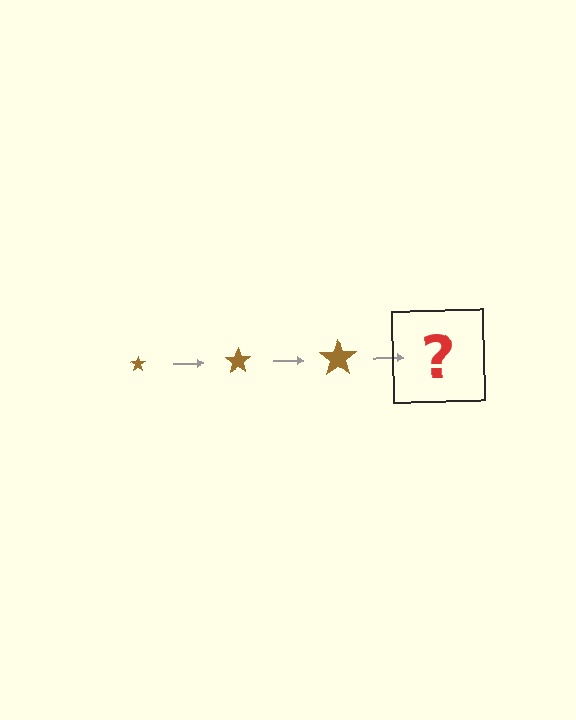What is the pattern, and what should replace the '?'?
The pattern is that the star gets progressively larger each step. The '?' should be a brown star, larger than the previous one.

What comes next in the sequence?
The next element should be a brown star, larger than the previous one.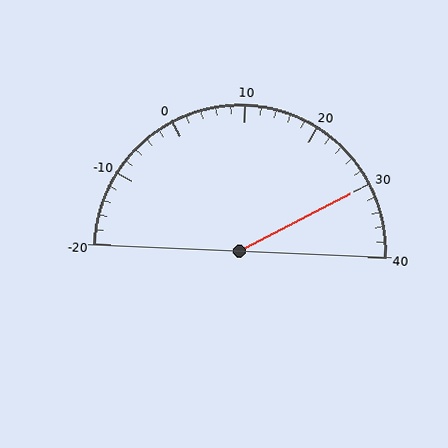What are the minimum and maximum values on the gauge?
The gauge ranges from -20 to 40.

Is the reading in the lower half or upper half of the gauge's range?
The reading is in the upper half of the range (-20 to 40).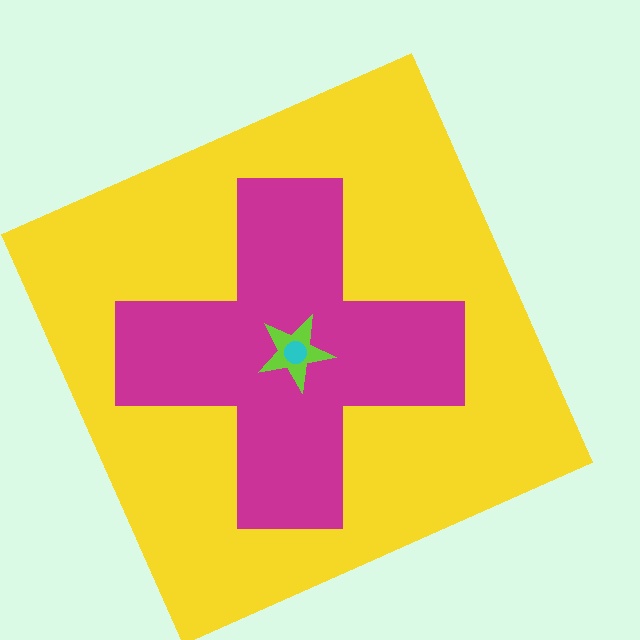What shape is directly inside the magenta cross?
The lime star.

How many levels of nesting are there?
4.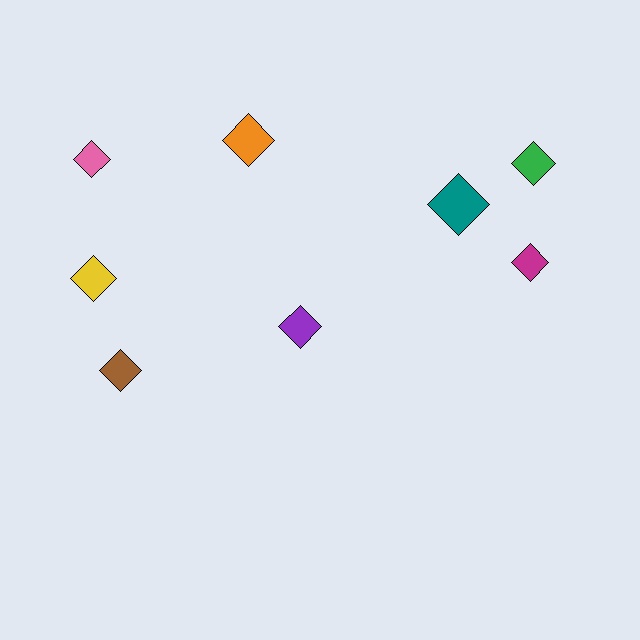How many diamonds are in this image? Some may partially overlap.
There are 8 diamonds.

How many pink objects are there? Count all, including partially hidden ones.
There is 1 pink object.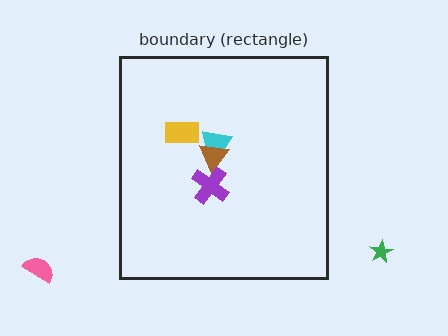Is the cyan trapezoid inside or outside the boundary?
Inside.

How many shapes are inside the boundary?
4 inside, 2 outside.